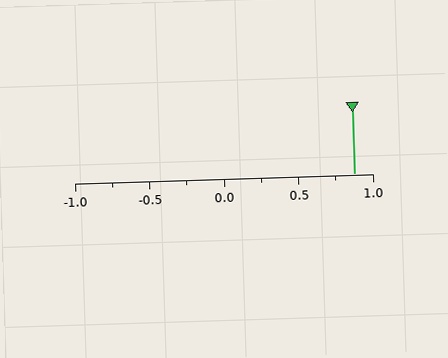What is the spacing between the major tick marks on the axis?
The major ticks are spaced 0.5 apart.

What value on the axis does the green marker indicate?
The marker indicates approximately 0.88.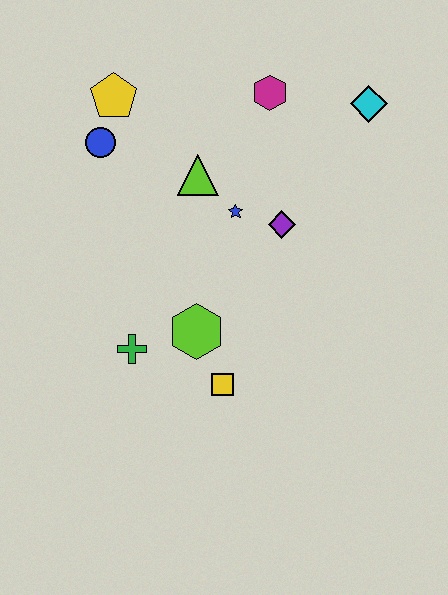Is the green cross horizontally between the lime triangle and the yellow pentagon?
Yes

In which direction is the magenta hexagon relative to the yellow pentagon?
The magenta hexagon is to the right of the yellow pentagon.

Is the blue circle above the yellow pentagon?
No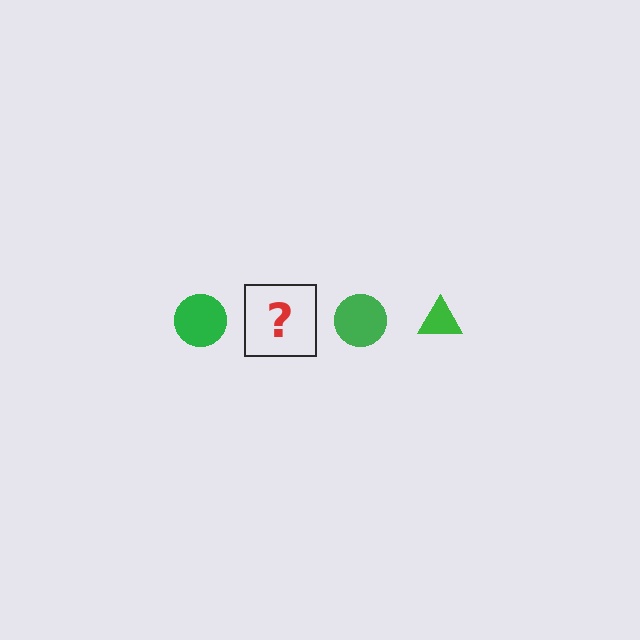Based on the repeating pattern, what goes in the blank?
The blank should be a green triangle.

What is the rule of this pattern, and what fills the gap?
The rule is that the pattern cycles through circle, triangle shapes in green. The gap should be filled with a green triangle.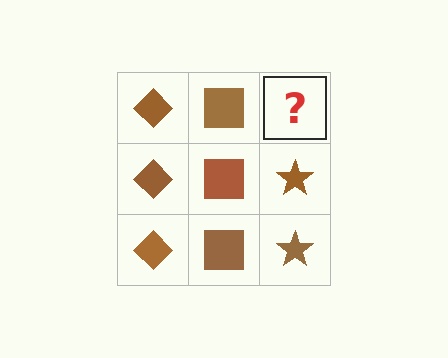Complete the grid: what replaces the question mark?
The question mark should be replaced with a brown star.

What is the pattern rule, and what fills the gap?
The rule is that each column has a consistent shape. The gap should be filled with a brown star.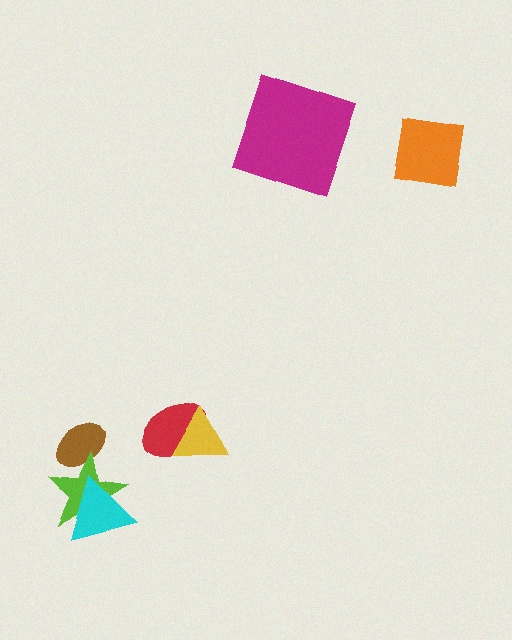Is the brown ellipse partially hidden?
Yes, it is partially covered by another shape.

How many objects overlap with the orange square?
0 objects overlap with the orange square.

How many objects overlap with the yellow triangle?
1 object overlaps with the yellow triangle.